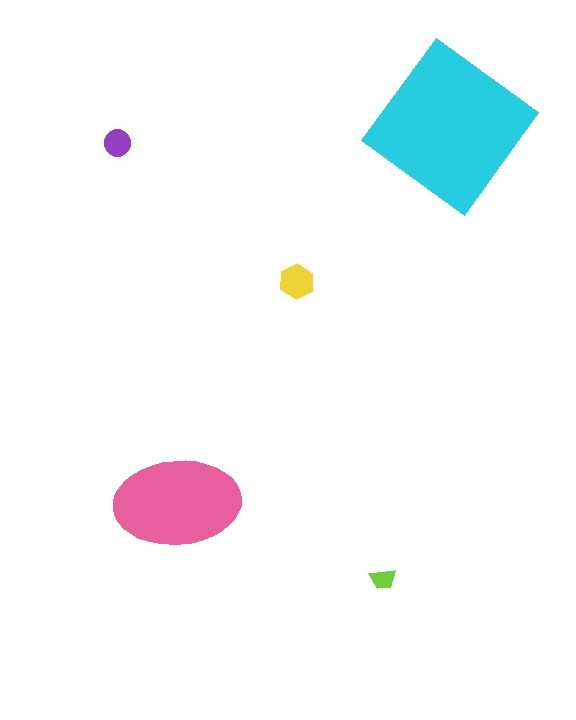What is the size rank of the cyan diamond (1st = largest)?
1st.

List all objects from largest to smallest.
The cyan diamond, the pink ellipse, the yellow hexagon, the purple circle, the lime trapezoid.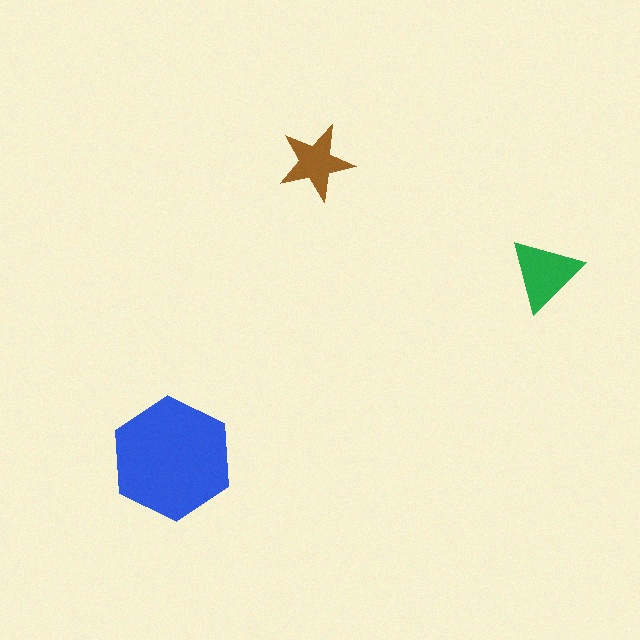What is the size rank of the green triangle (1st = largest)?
2nd.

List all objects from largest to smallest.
The blue hexagon, the green triangle, the brown star.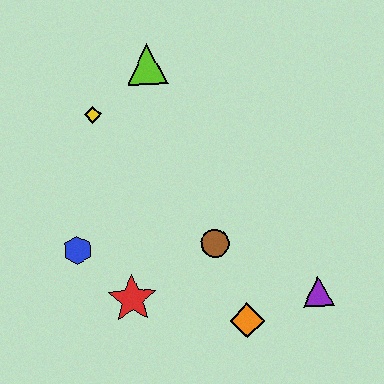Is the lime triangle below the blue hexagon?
No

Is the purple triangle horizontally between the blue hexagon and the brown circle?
No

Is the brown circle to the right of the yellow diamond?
Yes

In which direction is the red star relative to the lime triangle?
The red star is below the lime triangle.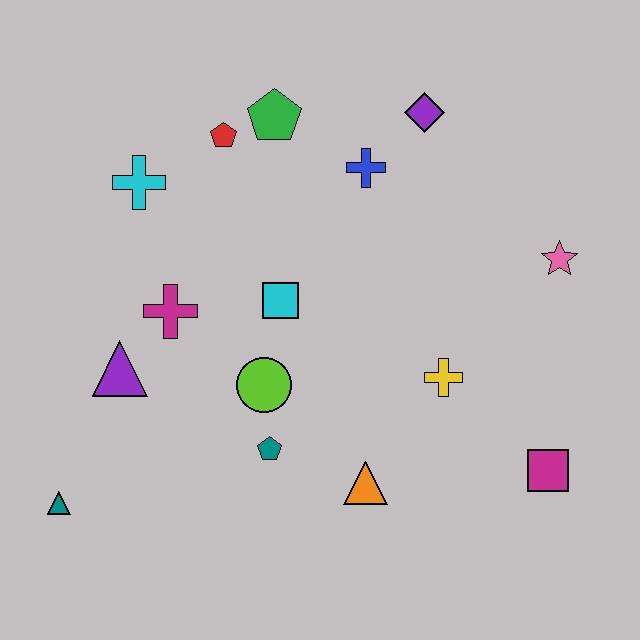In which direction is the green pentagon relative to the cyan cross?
The green pentagon is to the right of the cyan cross.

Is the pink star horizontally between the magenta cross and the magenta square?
No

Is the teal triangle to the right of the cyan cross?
No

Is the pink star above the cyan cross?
No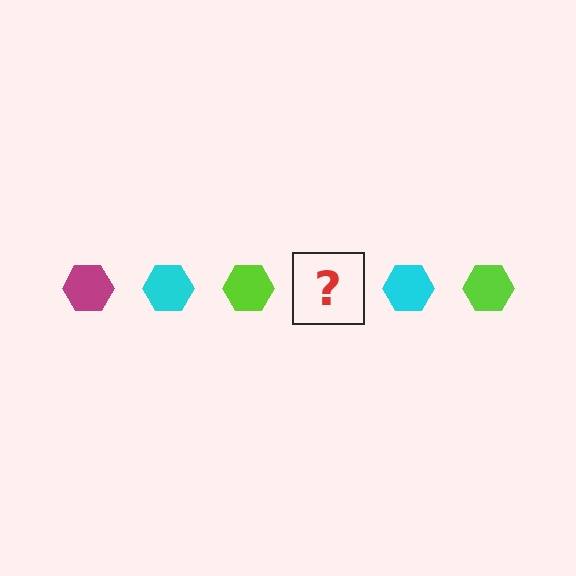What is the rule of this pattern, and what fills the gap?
The rule is that the pattern cycles through magenta, cyan, lime hexagons. The gap should be filled with a magenta hexagon.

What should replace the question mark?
The question mark should be replaced with a magenta hexagon.